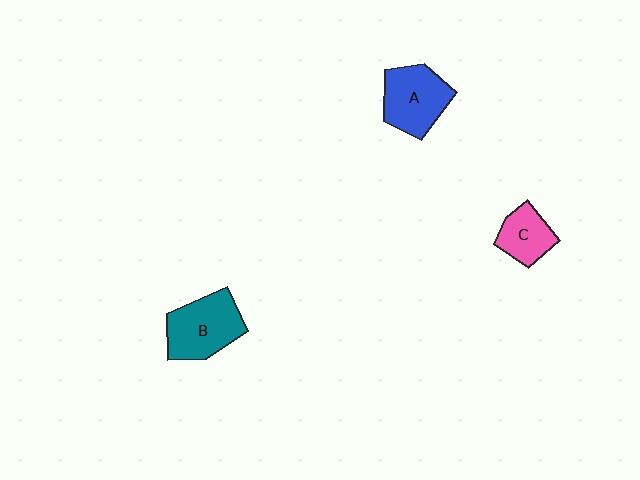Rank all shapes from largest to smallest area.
From largest to smallest: B (teal), A (blue), C (pink).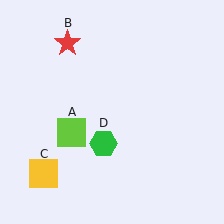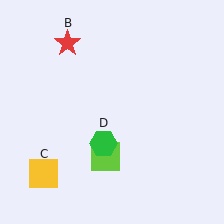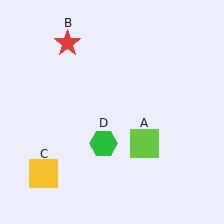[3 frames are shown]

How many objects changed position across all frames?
1 object changed position: lime square (object A).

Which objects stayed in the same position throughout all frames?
Red star (object B) and yellow square (object C) and green hexagon (object D) remained stationary.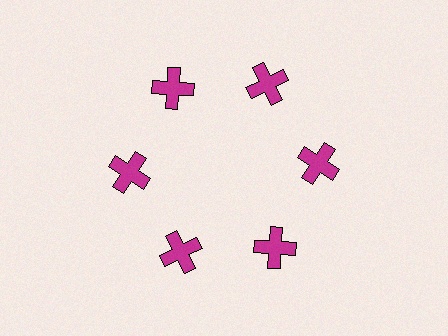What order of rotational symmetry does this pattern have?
This pattern has 6-fold rotational symmetry.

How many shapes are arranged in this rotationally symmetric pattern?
There are 6 shapes, arranged in 6 groups of 1.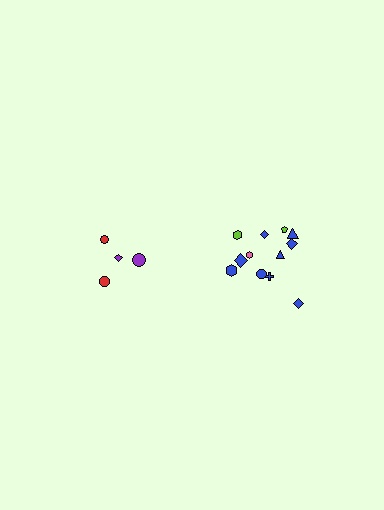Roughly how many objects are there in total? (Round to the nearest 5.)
Roughly 15 objects in total.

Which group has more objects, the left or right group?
The right group.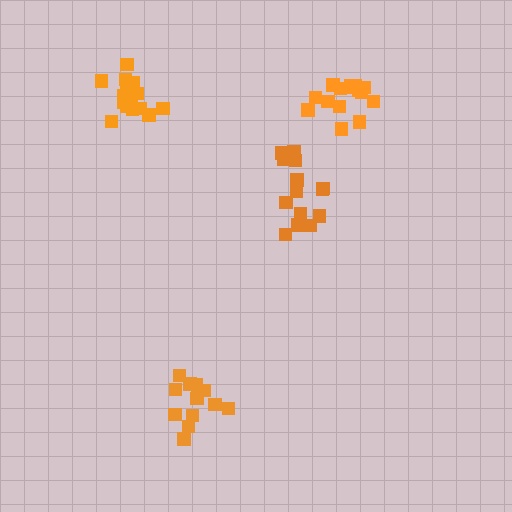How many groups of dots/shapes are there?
There are 4 groups.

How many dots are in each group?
Group 1: 14 dots, Group 2: 17 dots, Group 3: 15 dots, Group 4: 14 dots (60 total).